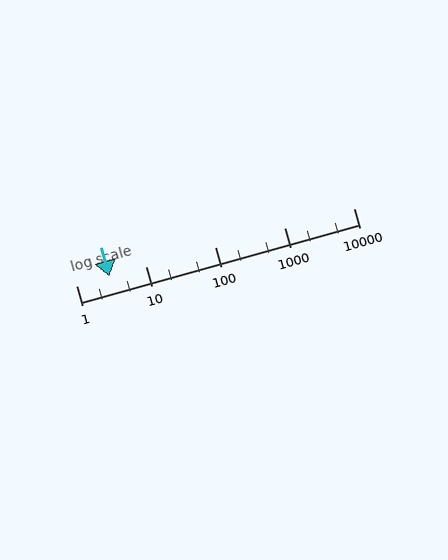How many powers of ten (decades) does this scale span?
The scale spans 4 decades, from 1 to 10000.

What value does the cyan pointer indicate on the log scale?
The pointer indicates approximately 3.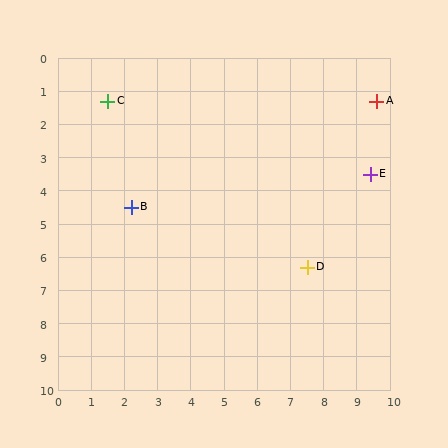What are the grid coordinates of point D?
Point D is at approximately (7.5, 6.3).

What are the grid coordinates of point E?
Point E is at approximately (9.4, 3.5).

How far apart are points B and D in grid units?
Points B and D are about 5.6 grid units apart.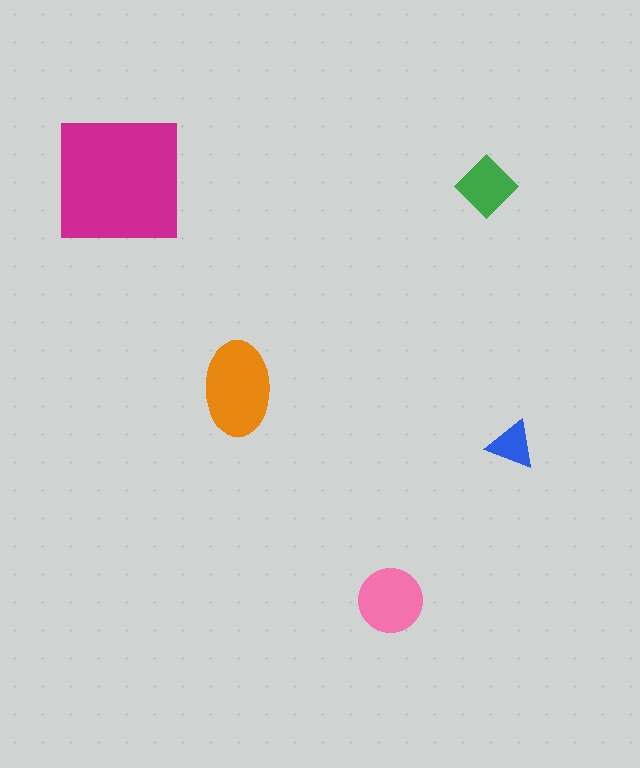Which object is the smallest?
The blue triangle.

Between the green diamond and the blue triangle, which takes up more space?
The green diamond.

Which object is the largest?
The magenta square.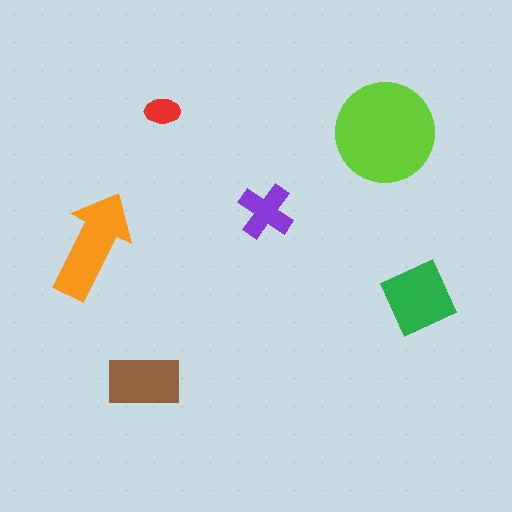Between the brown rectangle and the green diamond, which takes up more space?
The green diamond.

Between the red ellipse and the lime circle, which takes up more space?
The lime circle.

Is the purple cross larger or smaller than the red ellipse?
Larger.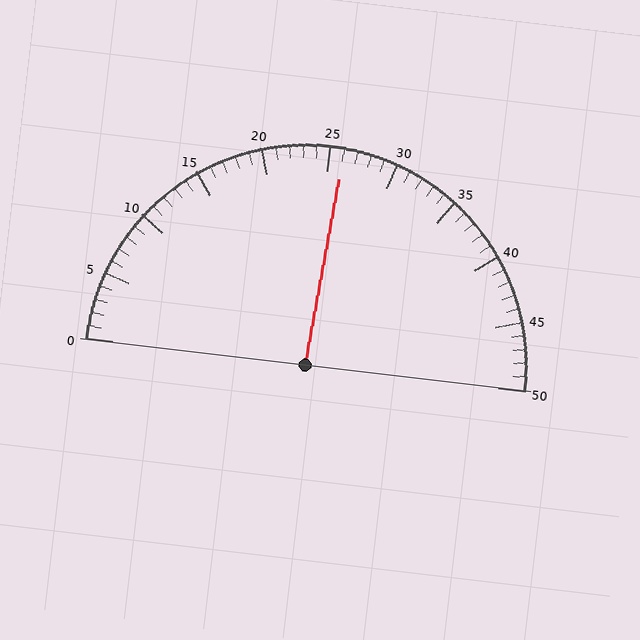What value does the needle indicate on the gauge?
The needle indicates approximately 26.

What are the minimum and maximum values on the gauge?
The gauge ranges from 0 to 50.